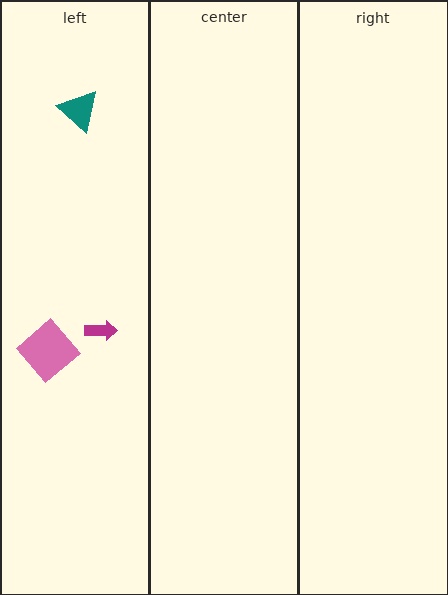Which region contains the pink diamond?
The left region.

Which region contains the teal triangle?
The left region.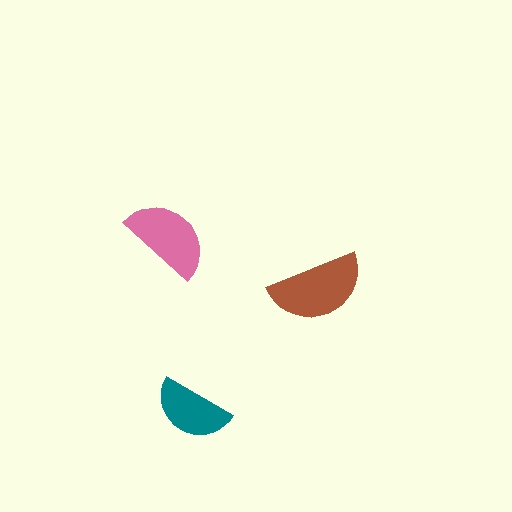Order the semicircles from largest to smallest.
the brown one, the pink one, the teal one.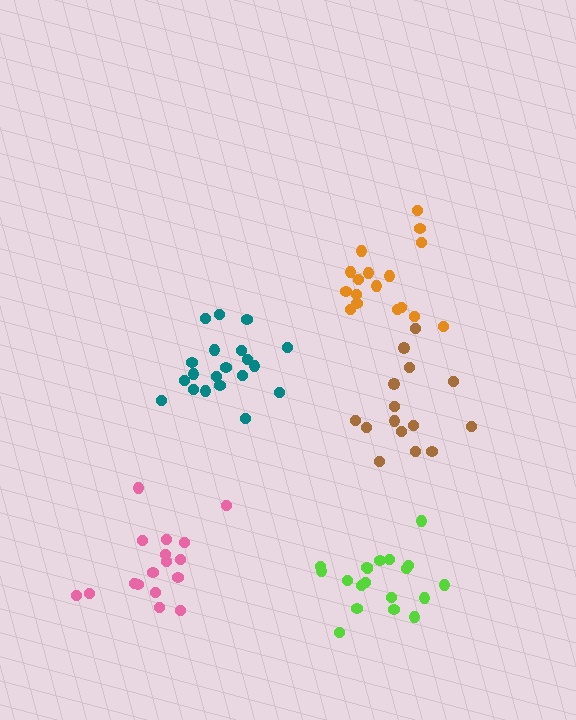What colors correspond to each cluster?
The clusters are colored: lime, teal, brown, orange, pink.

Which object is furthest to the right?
The brown cluster is rightmost.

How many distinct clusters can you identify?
There are 5 distinct clusters.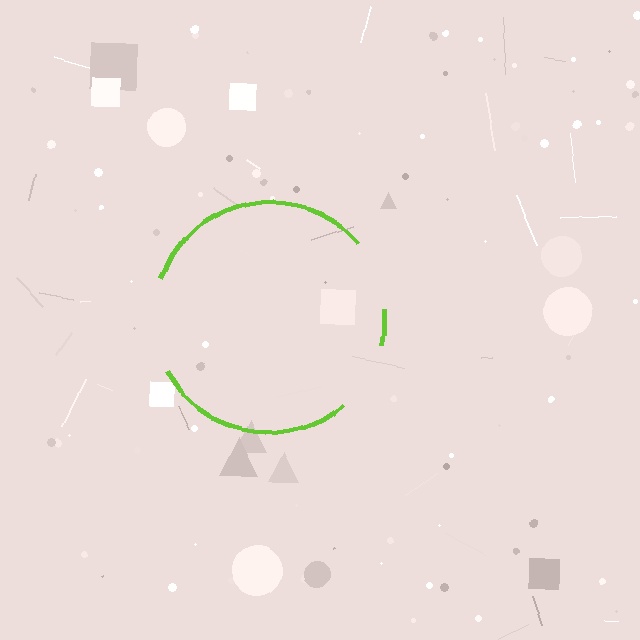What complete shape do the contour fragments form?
The contour fragments form a circle.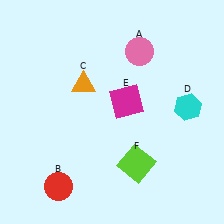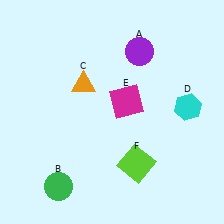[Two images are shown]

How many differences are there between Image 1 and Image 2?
There are 2 differences between the two images.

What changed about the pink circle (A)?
In Image 1, A is pink. In Image 2, it changed to purple.